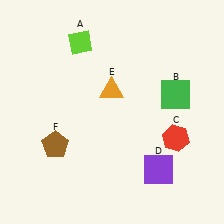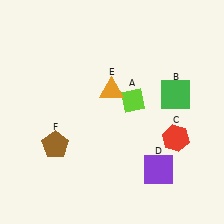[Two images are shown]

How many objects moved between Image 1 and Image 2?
1 object moved between the two images.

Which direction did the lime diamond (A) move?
The lime diamond (A) moved down.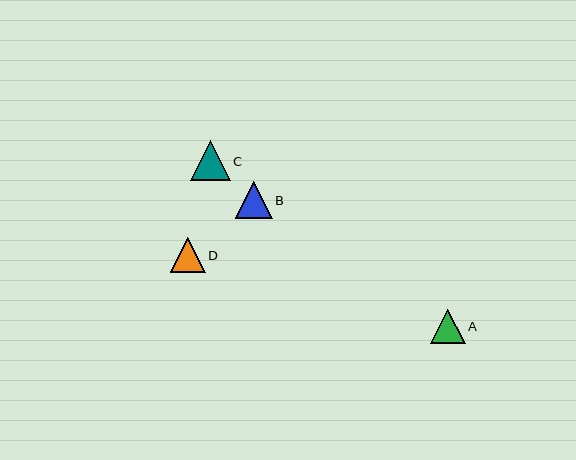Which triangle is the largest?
Triangle C is the largest with a size of approximately 39 pixels.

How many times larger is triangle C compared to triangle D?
Triangle C is approximately 1.1 times the size of triangle D.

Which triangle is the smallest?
Triangle D is the smallest with a size of approximately 34 pixels.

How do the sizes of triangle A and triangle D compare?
Triangle A and triangle D are approximately the same size.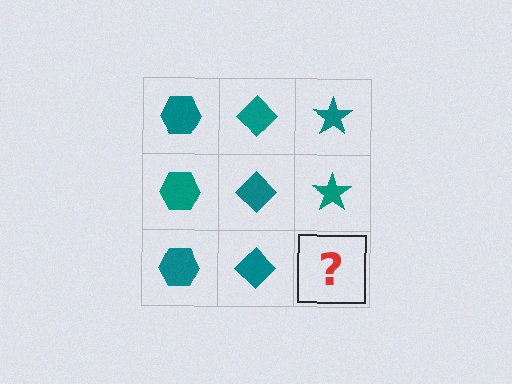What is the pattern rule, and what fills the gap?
The rule is that each column has a consistent shape. The gap should be filled with a teal star.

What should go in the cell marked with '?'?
The missing cell should contain a teal star.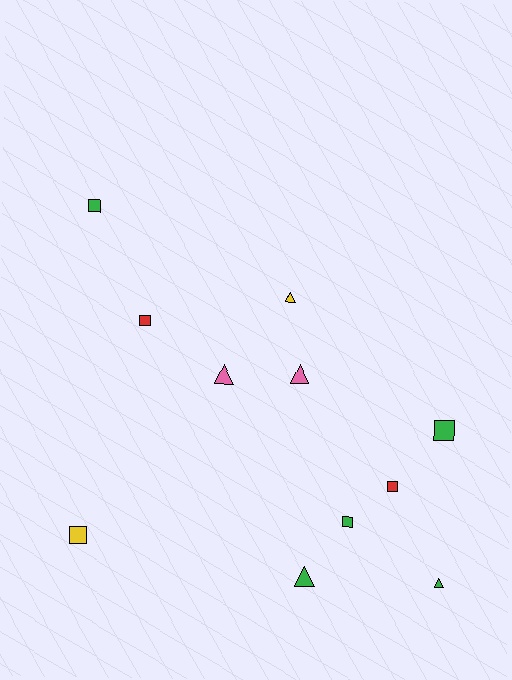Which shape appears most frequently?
Square, with 6 objects.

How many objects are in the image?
There are 11 objects.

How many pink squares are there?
There are no pink squares.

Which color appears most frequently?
Green, with 5 objects.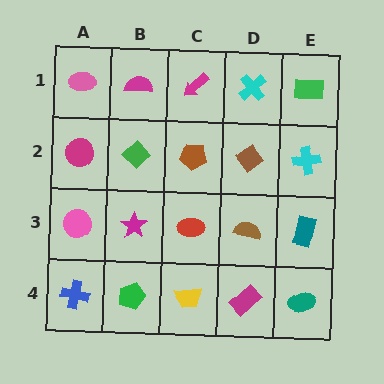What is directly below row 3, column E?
A teal ellipse.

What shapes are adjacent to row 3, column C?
A brown pentagon (row 2, column C), a yellow trapezoid (row 4, column C), a magenta star (row 3, column B), a brown semicircle (row 3, column D).